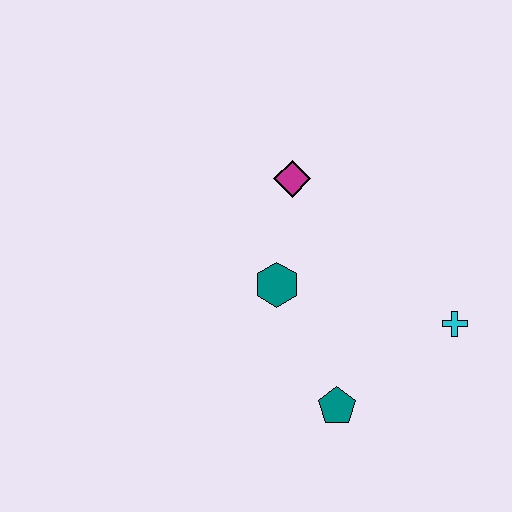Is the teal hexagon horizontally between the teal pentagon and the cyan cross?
No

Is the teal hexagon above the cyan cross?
Yes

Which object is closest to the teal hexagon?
The magenta diamond is closest to the teal hexagon.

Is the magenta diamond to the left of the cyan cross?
Yes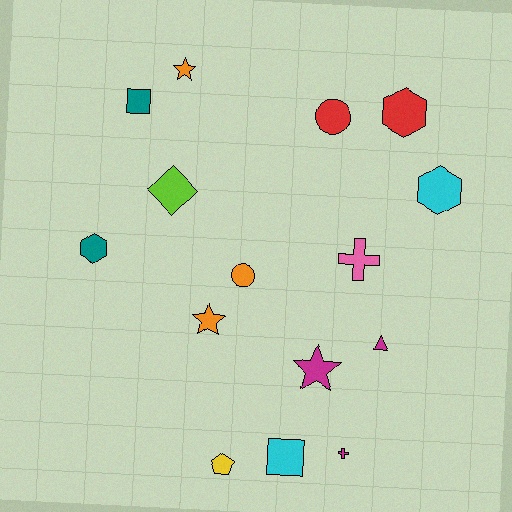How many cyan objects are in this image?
There are 2 cyan objects.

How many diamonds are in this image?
There is 1 diamond.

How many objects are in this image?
There are 15 objects.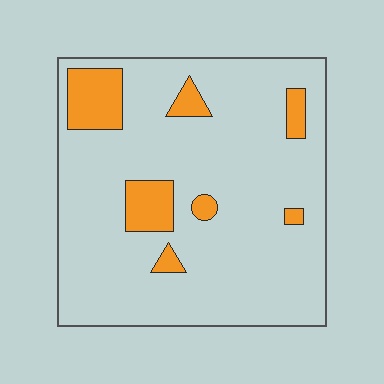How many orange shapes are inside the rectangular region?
7.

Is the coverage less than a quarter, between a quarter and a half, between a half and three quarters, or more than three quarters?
Less than a quarter.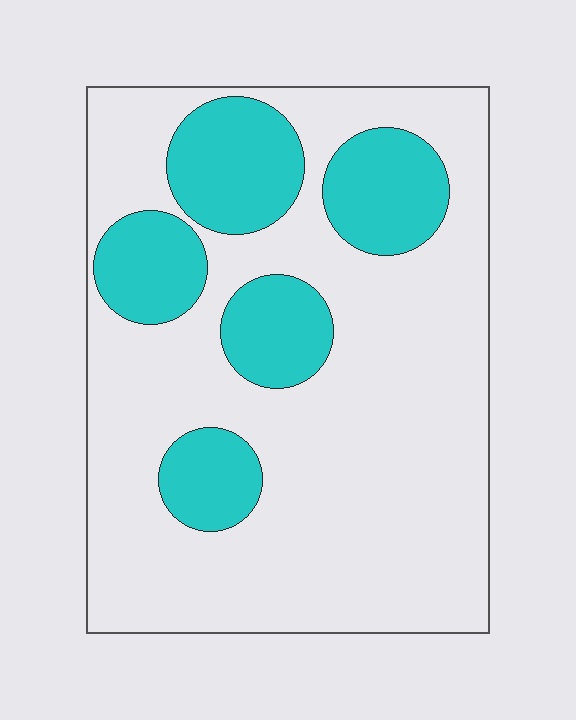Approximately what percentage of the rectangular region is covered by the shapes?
Approximately 25%.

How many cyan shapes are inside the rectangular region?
5.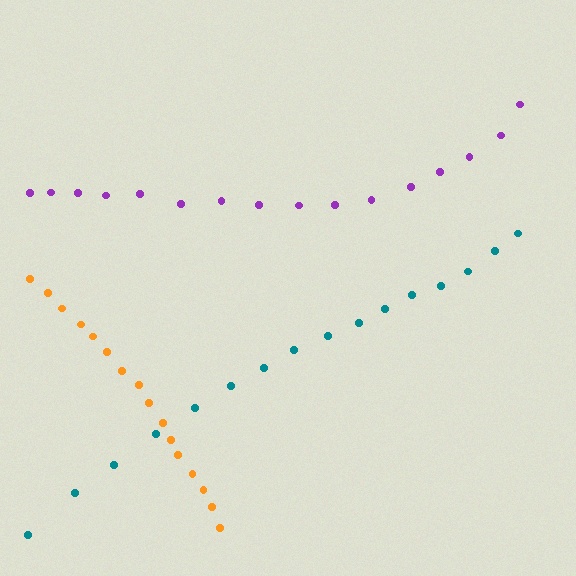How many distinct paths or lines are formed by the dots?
There are 3 distinct paths.